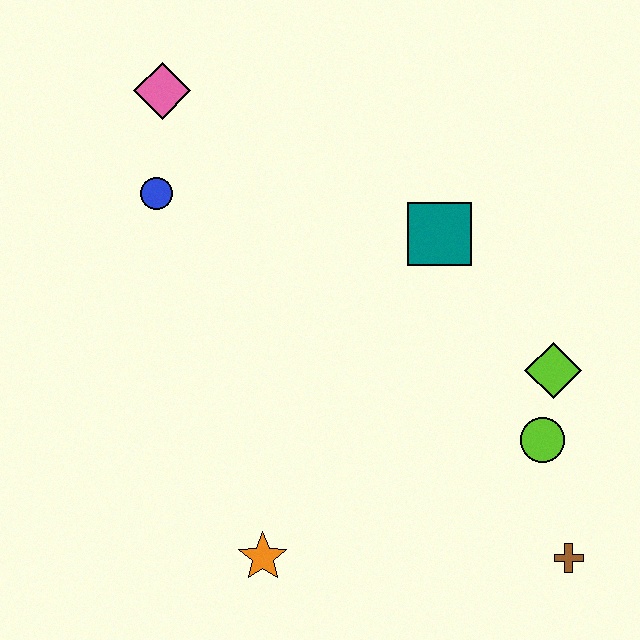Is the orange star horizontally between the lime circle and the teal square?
No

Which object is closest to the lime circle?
The lime diamond is closest to the lime circle.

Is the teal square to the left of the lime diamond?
Yes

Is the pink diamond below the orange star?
No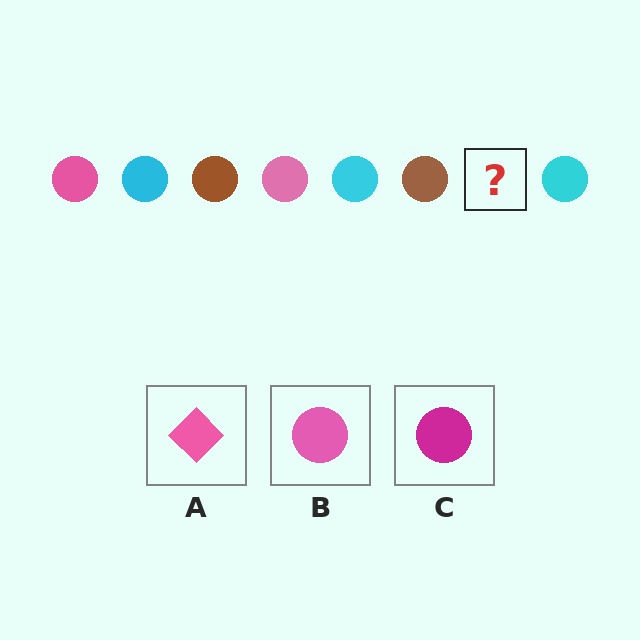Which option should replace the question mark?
Option B.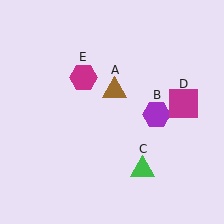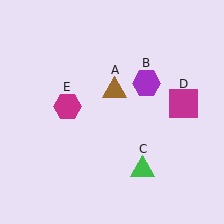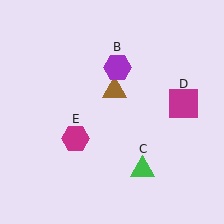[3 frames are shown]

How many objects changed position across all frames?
2 objects changed position: purple hexagon (object B), magenta hexagon (object E).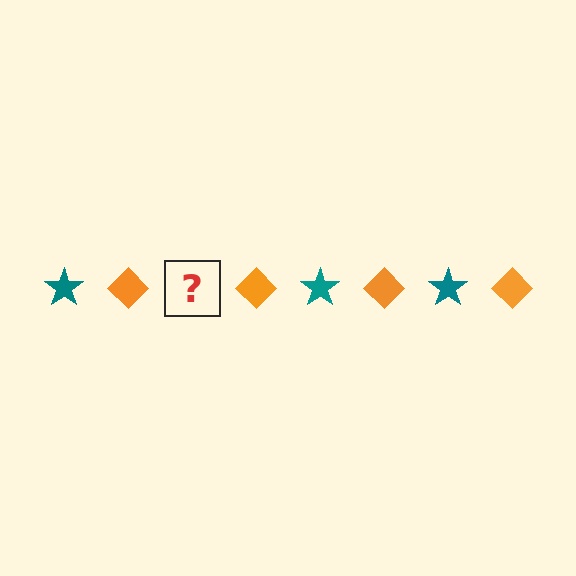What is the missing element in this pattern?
The missing element is a teal star.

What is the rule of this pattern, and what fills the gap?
The rule is that the pattern alternates between teal star and orange diamond. The gap should be filled with a teal star.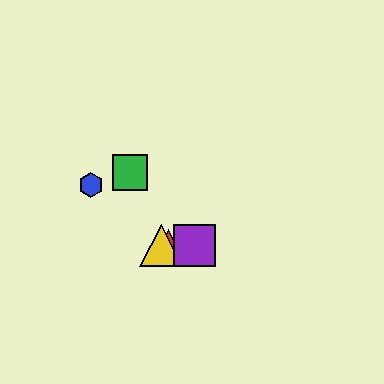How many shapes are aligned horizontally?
3 shapes (the red triangle, the yellow triangle, the purple square) are aligned horizontally.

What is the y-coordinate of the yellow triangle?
The yellow triangle is at y≈245.